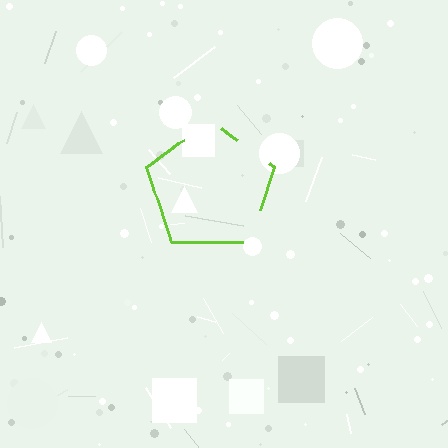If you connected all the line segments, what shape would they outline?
They would outline a pentagon.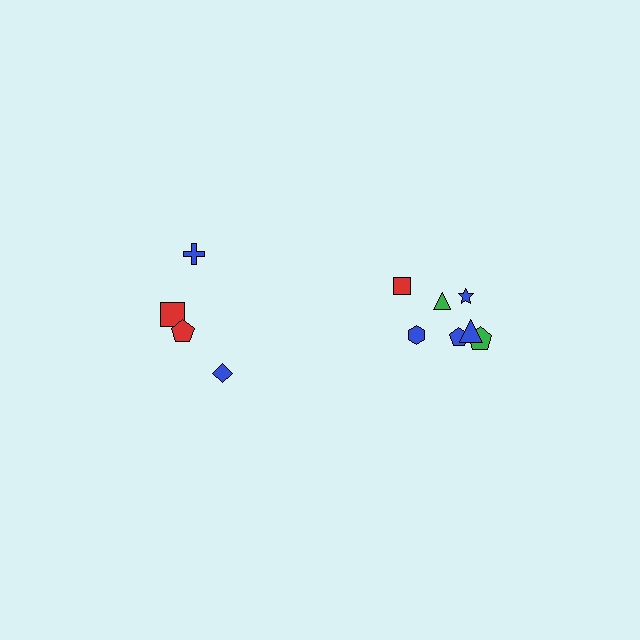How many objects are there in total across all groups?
There are 11 objects.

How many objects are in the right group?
There are 7 objects.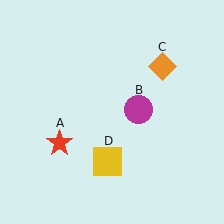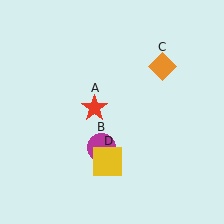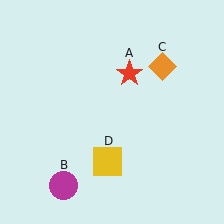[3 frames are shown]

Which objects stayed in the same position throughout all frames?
Orange diamond (object C) and yellow square (object D) remained stationary.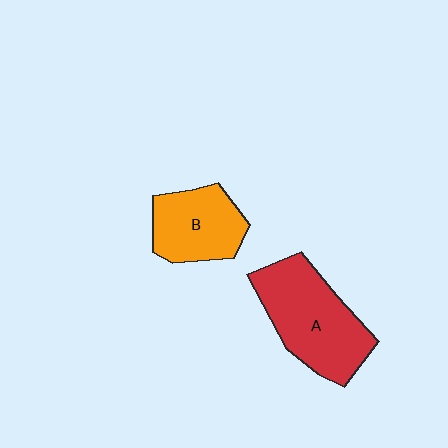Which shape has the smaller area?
Shape B (orange).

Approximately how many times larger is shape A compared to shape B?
Approximately 1.4 times.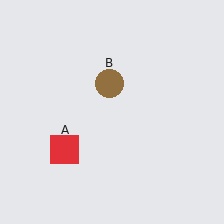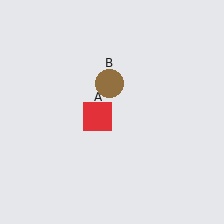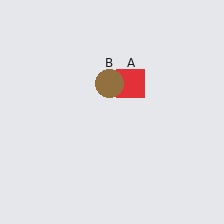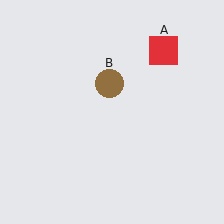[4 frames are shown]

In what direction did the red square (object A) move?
The red square (object A) moved up and to the right.